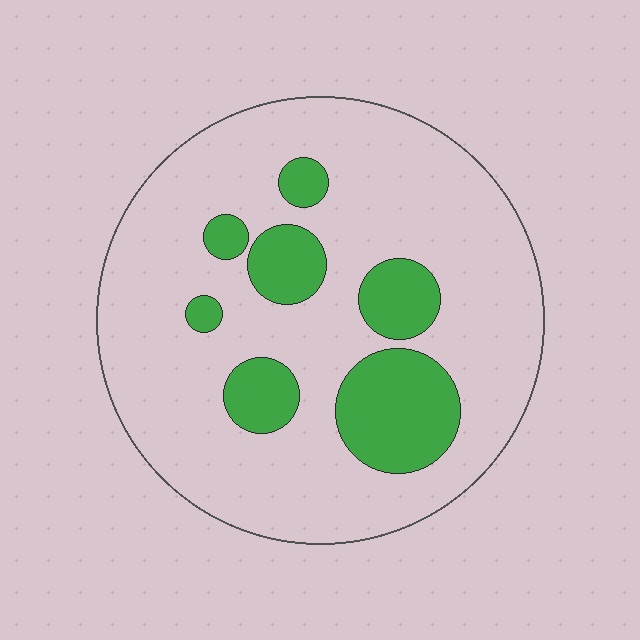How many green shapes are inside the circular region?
7.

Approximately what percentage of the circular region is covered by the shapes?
Approximately 20%.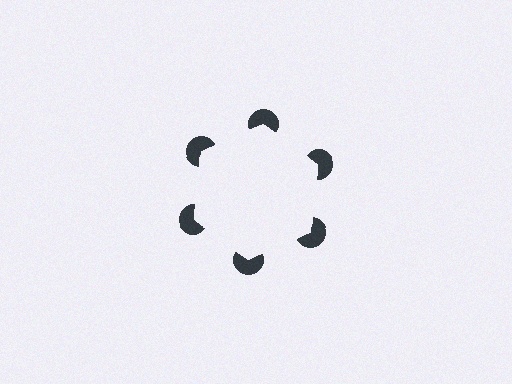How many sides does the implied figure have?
6 sides.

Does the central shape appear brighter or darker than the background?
It typically appears slightly brighter than the background, even though no actual brightness change is drawn.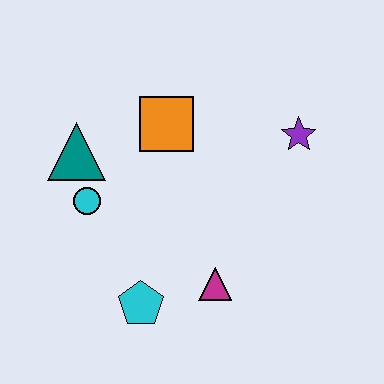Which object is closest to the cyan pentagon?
The magenta triangle is closest to the cyan pentagon.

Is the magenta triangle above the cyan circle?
No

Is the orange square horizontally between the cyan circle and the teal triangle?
No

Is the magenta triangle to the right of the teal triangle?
Yes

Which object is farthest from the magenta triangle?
The teal triangle is farthest from the magenta triangle.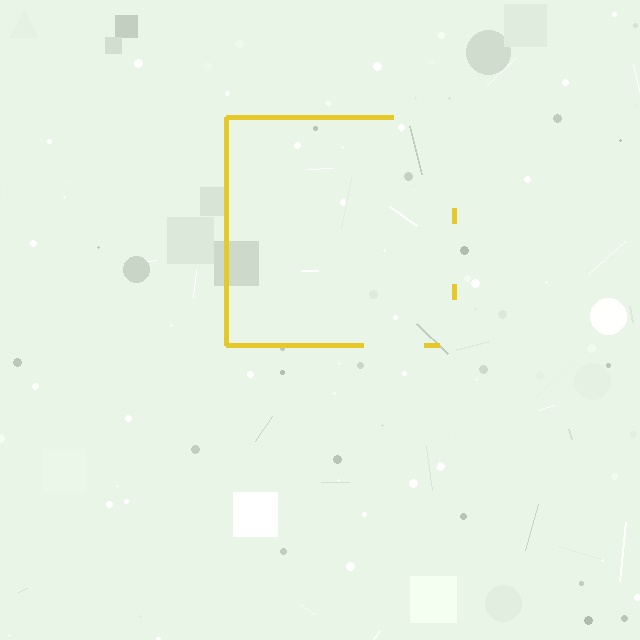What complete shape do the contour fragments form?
The contour fragments form a square.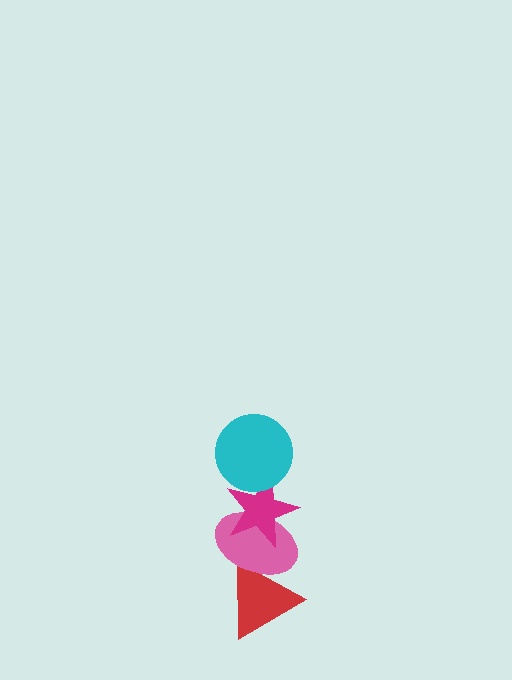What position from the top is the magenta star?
The magenta star is 2nd from the top.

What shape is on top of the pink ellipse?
The magenta star is on top of the pink ellipse.